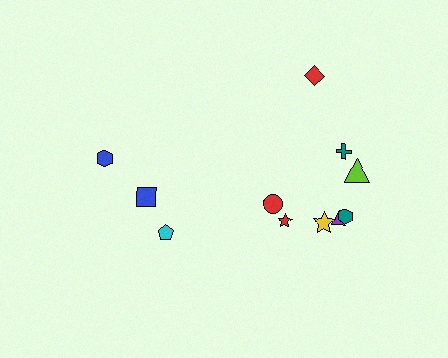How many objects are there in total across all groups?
There are 11 objects.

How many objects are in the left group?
There are 3 objects.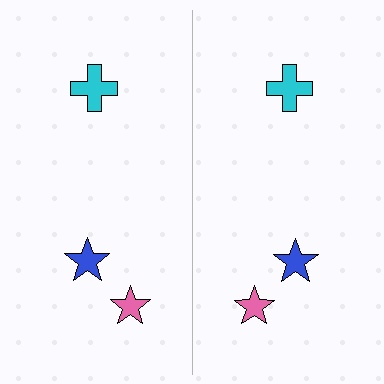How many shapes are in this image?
There are 6 shapes in this image.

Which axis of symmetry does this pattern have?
The pattern has a vertical axis of symmetry running through the center of the image.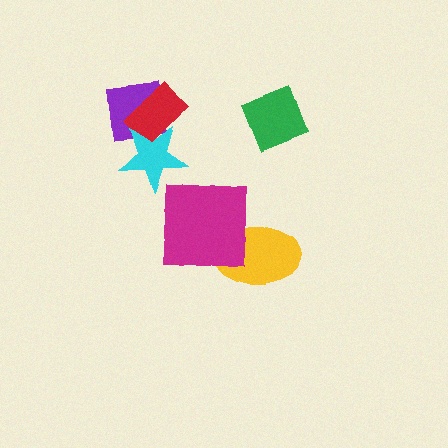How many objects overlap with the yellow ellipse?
1 object overlaps with the yellow ellipse.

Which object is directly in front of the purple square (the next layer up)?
The red rectangle is directly in front of the purple square.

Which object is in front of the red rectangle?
The cyan star is in front of the red rectangle.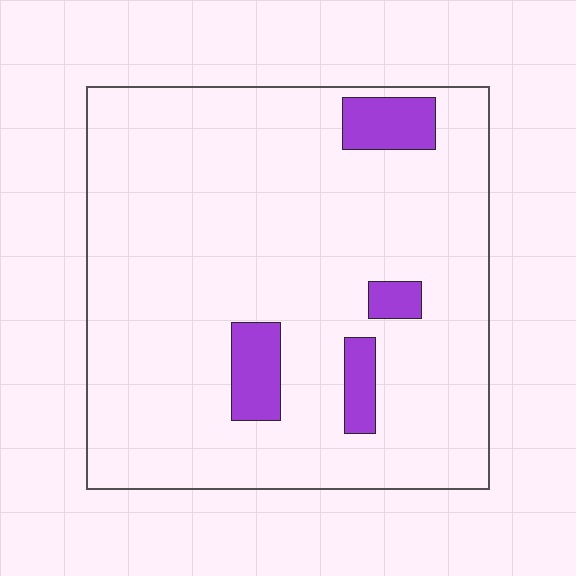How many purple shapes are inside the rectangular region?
4.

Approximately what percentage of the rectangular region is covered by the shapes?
Approximately 10%.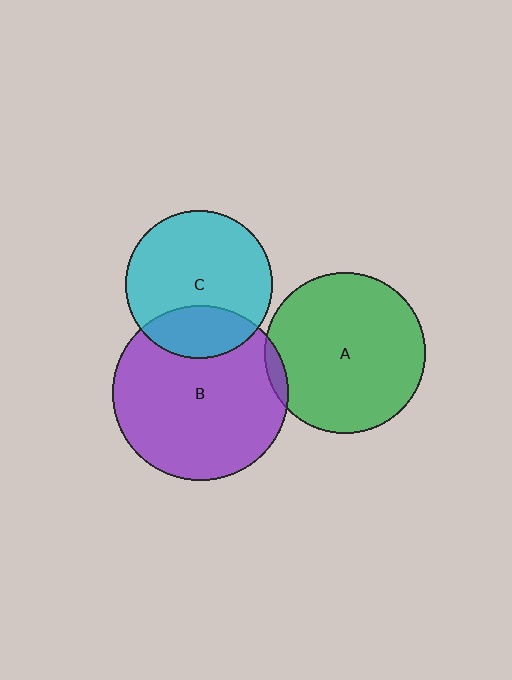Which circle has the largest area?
Circle B (purple).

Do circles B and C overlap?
Yes.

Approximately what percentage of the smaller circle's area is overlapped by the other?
Approximately 25%.